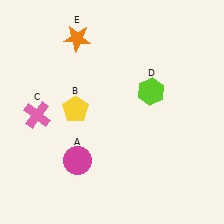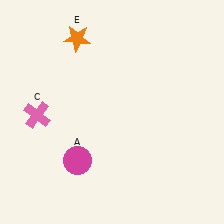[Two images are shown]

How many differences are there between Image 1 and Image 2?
There are 2 differences between the two images.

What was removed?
The lime hexagon (D), the yellow pentagon (B) were removed in Image 2.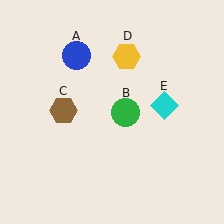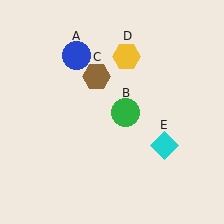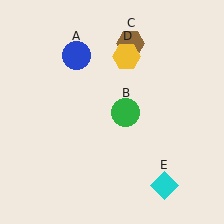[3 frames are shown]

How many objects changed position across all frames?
2 objects changed position: brown hexagon (object C), cyan diamond (object E).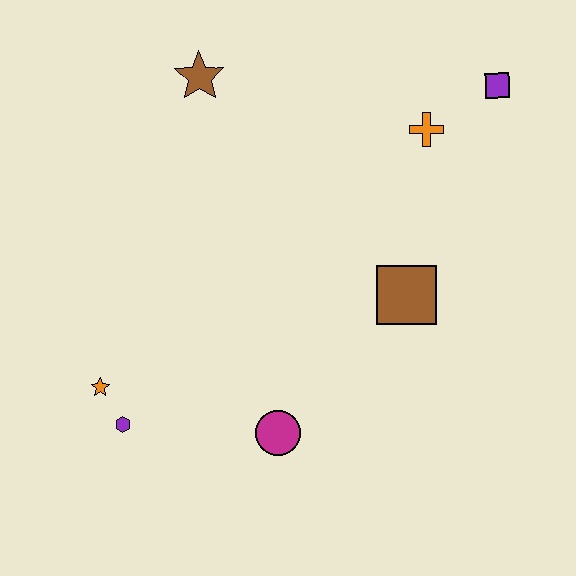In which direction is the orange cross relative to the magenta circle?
The orange cross is above the magenta circle.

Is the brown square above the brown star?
No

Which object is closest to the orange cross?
The purple square is closest to the orange cross.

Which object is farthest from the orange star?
The purple square is farthest from the orange star.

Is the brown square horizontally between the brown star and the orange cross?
Yes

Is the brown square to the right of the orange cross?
No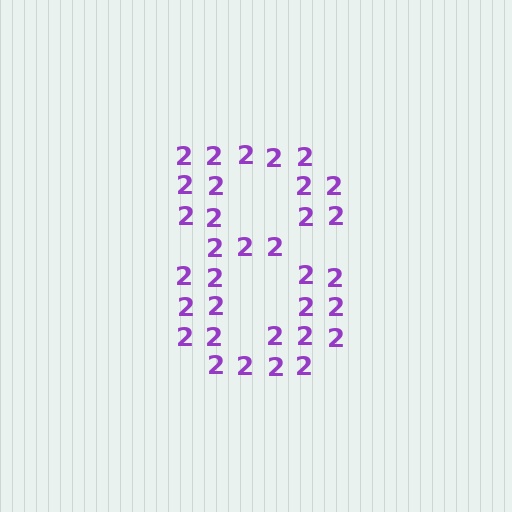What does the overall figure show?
The overall figure shows the digit 8.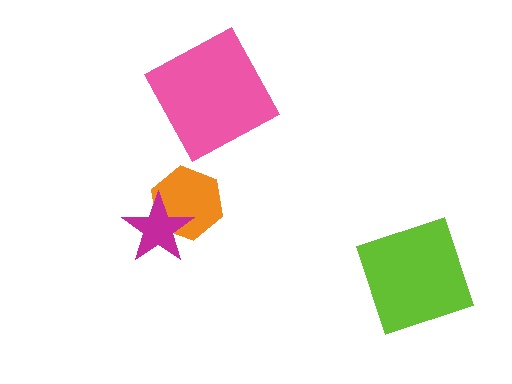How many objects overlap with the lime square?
0 objects overlap with the lime square.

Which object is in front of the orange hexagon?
The magenta star is in front of the orange hexagon.